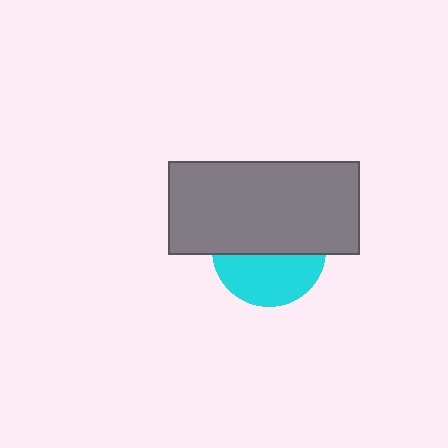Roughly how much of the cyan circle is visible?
A small part of it is visible (roughly 44%).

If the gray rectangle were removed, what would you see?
You would see the complete cyan circle.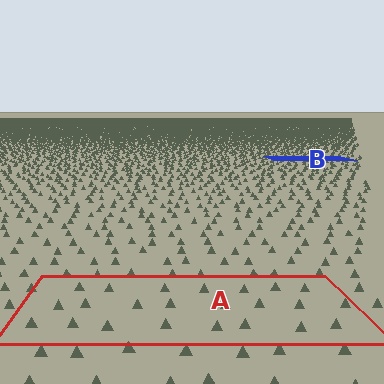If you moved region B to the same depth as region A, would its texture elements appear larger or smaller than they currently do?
They would appear larger. At a closer depth, the same texture elements are projected at a bigger on-screen size.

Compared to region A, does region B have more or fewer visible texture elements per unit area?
Region B has more texture elements per unit area — they are packed more densely because it is farther away.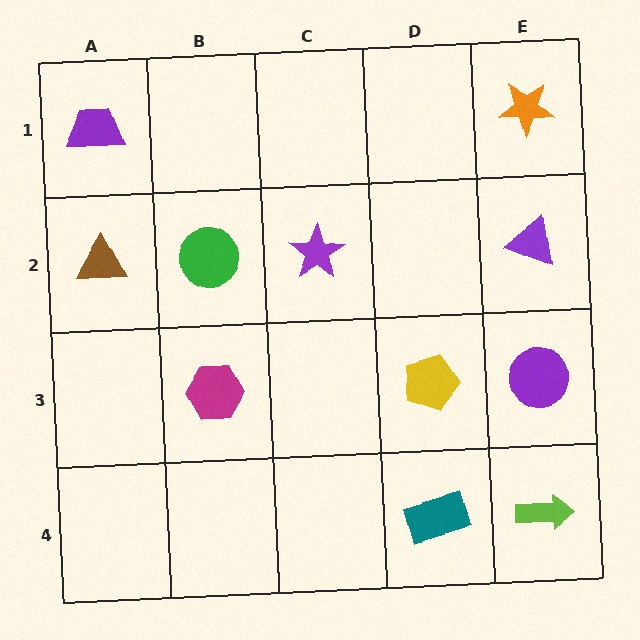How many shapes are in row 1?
2 shapes.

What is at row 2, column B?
A green circle.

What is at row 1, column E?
An orange star.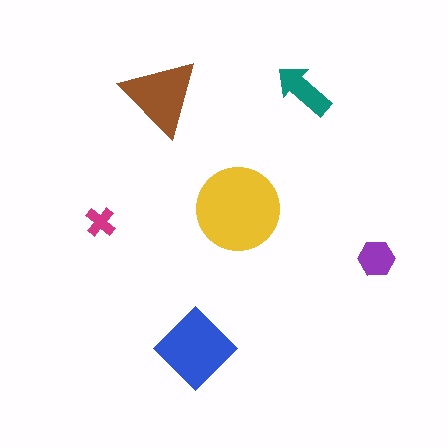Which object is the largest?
The yellow circle.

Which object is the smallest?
The magenta cross.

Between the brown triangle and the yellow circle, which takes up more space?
The yellow circle.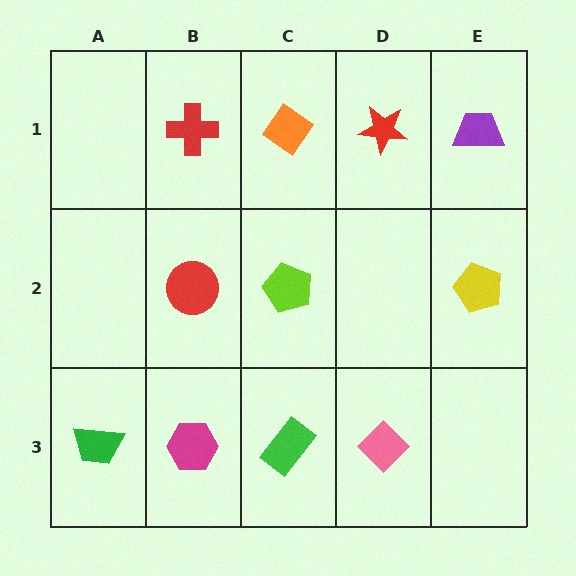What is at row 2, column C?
A lime pentagon.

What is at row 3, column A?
A green trapezoid.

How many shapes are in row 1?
4 shapes.